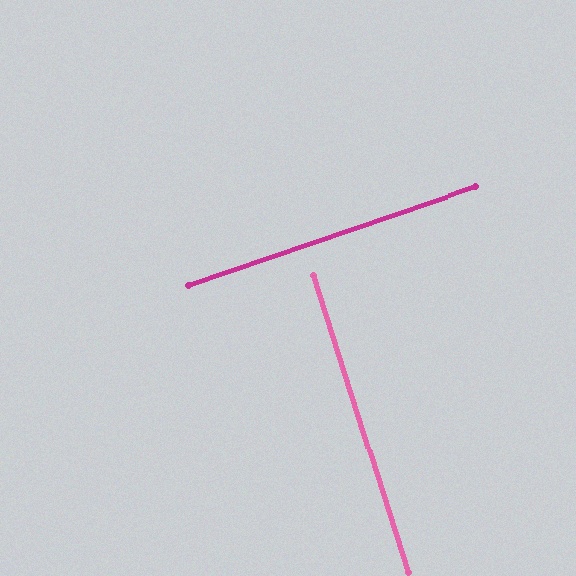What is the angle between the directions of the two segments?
Approximately 89 degrees.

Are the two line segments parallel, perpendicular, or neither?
Perpendicular — they meet at approximately 89°.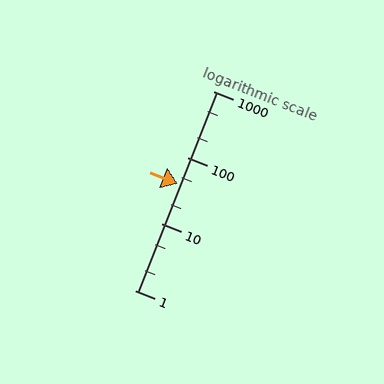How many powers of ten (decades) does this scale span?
The scale spans 3 decades, from 1 to 1000.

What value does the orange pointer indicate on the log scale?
The pointer indicates approximately 40.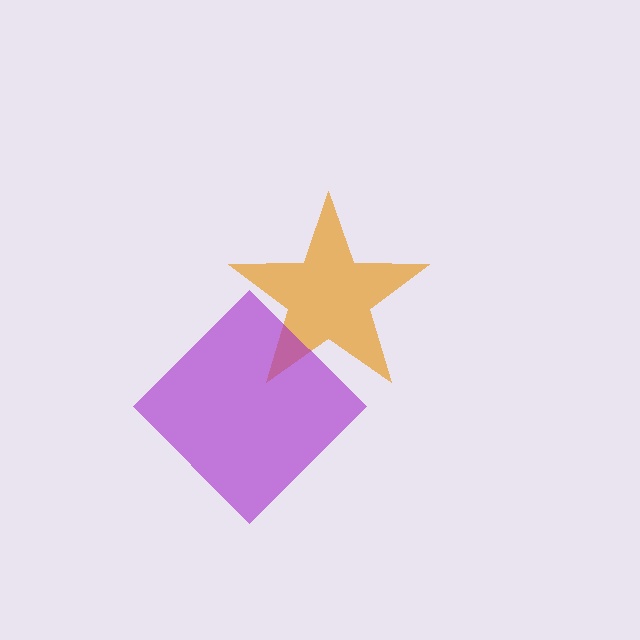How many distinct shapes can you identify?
There are 2 distinct shapes: an orange star, a purple diamond.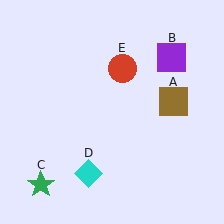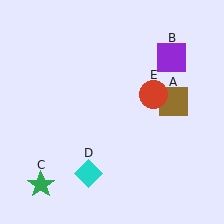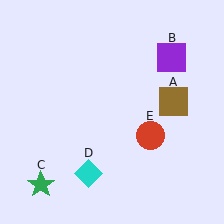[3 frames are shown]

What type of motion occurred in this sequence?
The red circle (object E) rotated clockwise around the center of the scene.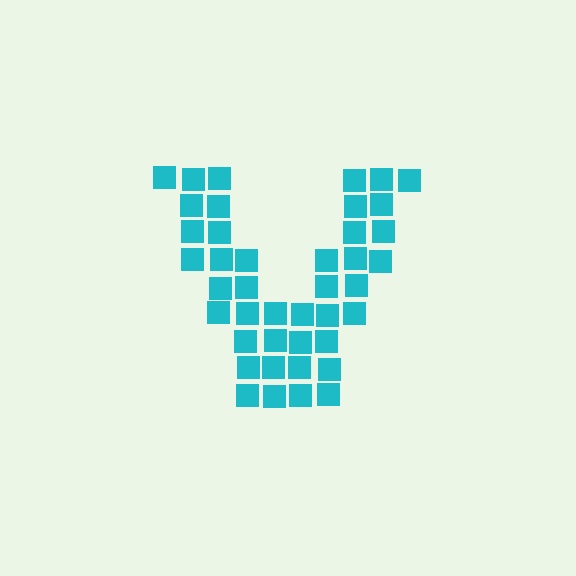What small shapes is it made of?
It is made of small squares.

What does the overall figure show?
The overall figure shows the letter V.